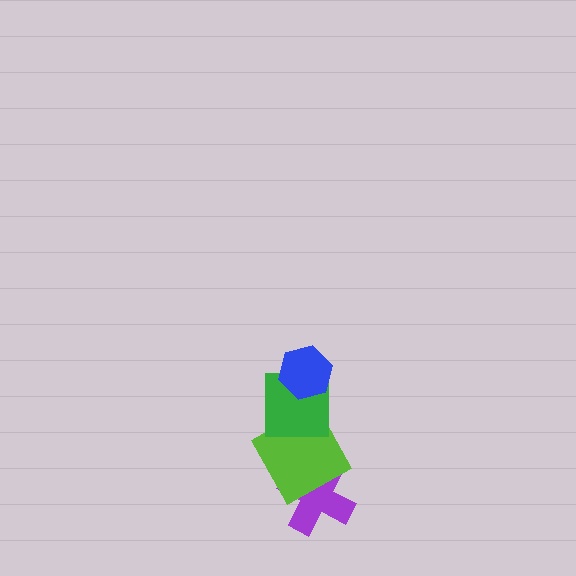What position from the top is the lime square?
The lime square is 3rd from the top.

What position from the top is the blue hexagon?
The blue hexagon is 1st from the top.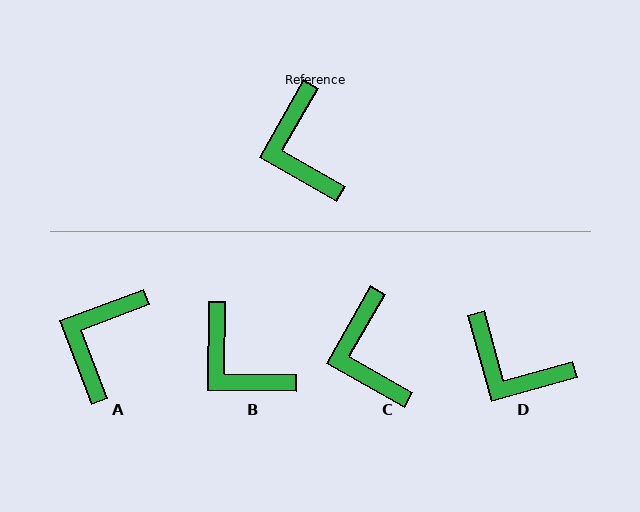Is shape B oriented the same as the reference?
No, it is off by about 29 degrees.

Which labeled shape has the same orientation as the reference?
C.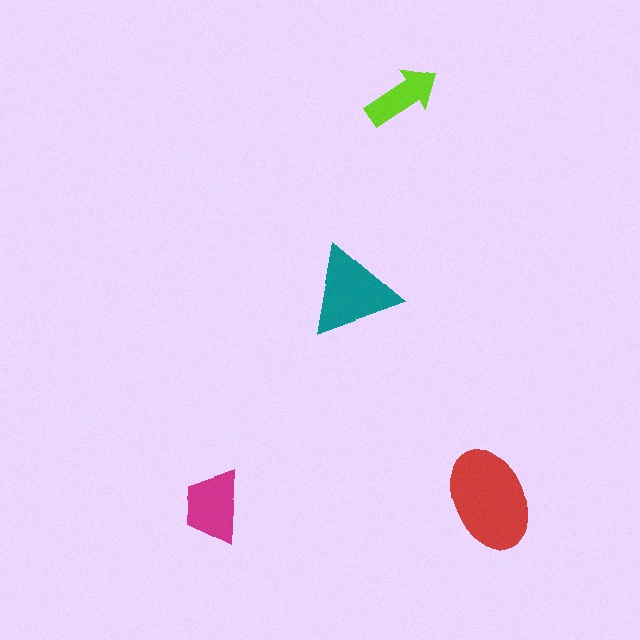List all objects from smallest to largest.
The lime arrow, the magenta trapezoid, the teal triangle, the red ellipse.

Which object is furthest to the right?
The red ellipse is rightmost.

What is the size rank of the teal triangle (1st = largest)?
2nd.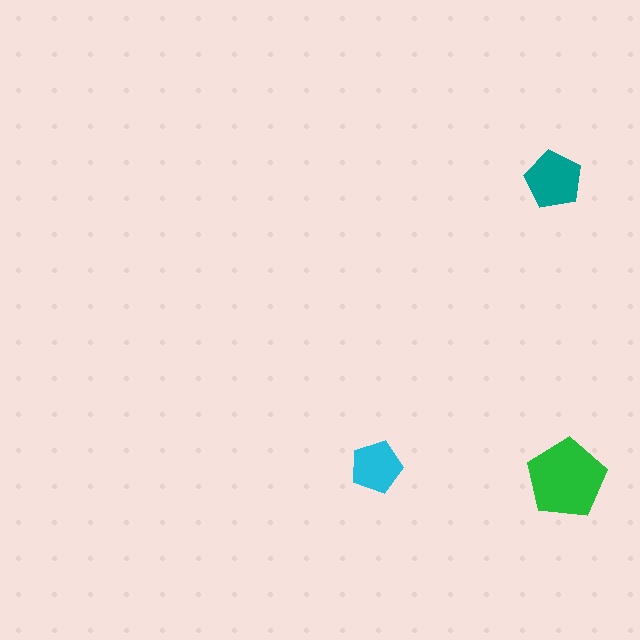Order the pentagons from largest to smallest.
the green one, the teal one, the cyan one.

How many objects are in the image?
There are 3 objects in the image.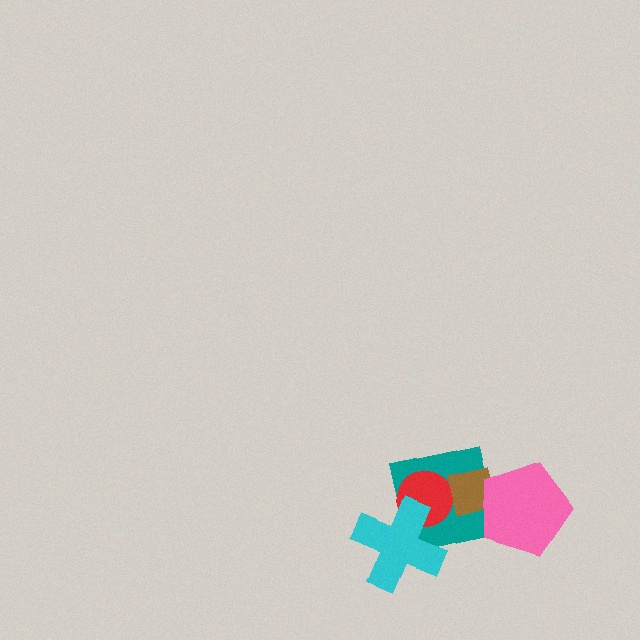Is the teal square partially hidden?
Yes, it is partially covered by another shape.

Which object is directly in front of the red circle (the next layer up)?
The brown square is directly in front of the red circle.